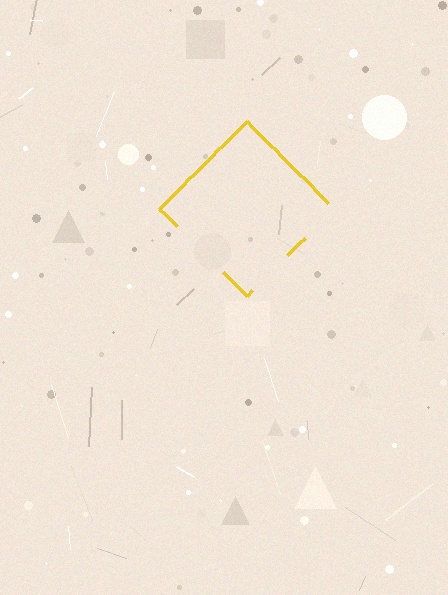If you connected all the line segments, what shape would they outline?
They would outline a diamond.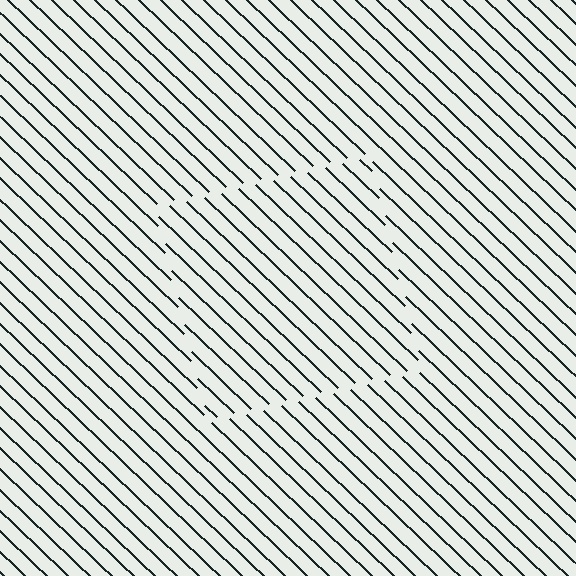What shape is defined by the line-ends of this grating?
An illusory square. The interior of the shape contains the same grating, shifted by half a period — the contour is defined by the phase discontinuity where line-ends from the inner and outer gratings abut.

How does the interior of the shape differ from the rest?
The interior of the shape contains the same grating, shifted by half a period — the contour is defined by the phase discontinuity where line-ends from the inner and outer gratings abut.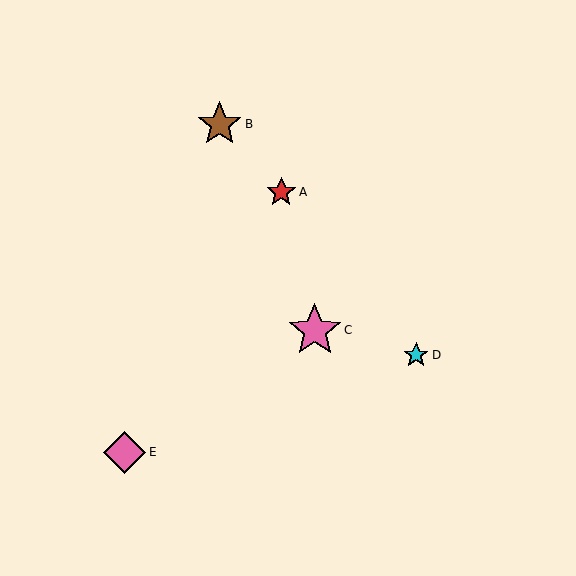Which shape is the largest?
The pink star (labeled C) is the largest.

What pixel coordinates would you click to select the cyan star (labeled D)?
Click at (416, 355) to select the cyan star D.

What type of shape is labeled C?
Shape C is a pink star.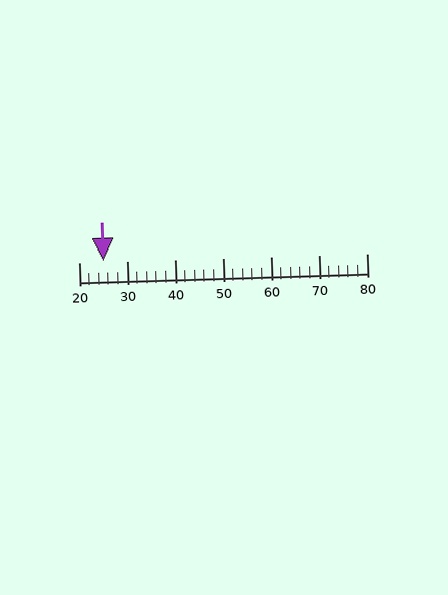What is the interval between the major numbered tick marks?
The major tick marks are spaced 10 units apart.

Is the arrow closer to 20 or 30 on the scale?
The arrow is closer to 30.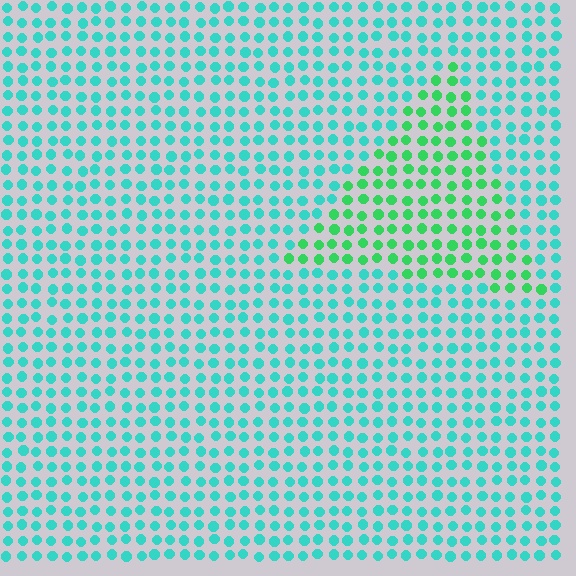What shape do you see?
I see a triangle.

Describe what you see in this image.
The image is filled with small cyan elements in a uniform arrangement. A triangle-shaped region is visible where the elements are tinted to a slightly different hue, forming a subtle color boundary.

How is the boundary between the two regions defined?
The boundary is defined purely by a slight shift in hue (about 39 degrees). Spacing, size, and orientation are identical on both sides.